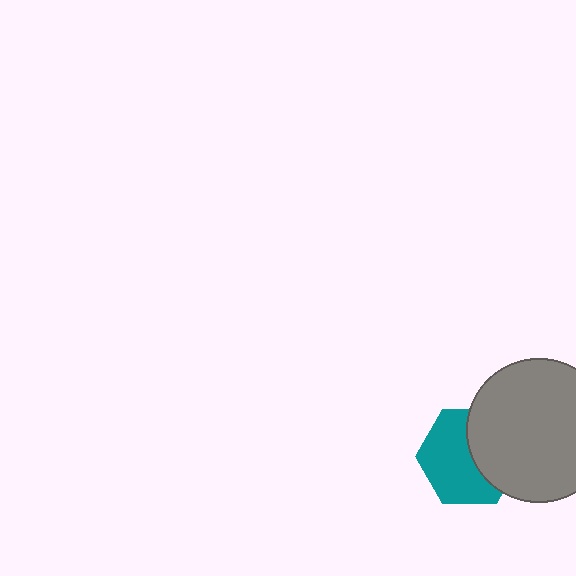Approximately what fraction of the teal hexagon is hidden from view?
Roughly 41% of the teal hexagon is hidden behind the gray circle.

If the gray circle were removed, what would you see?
You would see the complete teal hexagon.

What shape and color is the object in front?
The object in front is a gray circle.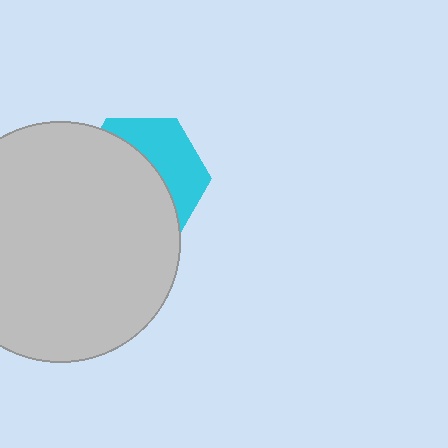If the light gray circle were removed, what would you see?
You would see the complete cyan hexagon.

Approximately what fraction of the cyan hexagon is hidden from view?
Roughly 62% of the cyan hexagon is hidden behind the light gray circle.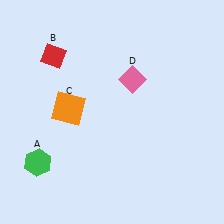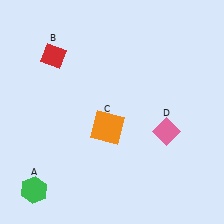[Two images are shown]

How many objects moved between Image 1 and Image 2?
3 objects moved between the two images.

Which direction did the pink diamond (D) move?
The pink diamond (D) moved down.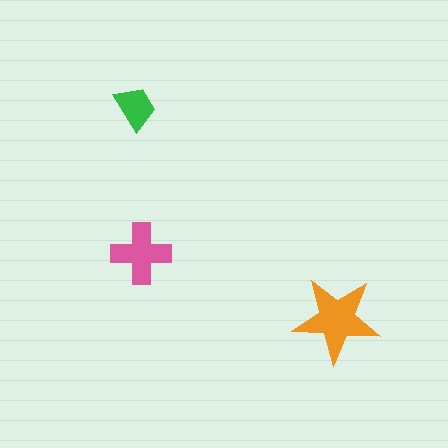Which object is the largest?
The orange star.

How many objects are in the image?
There are 3 objects in the image.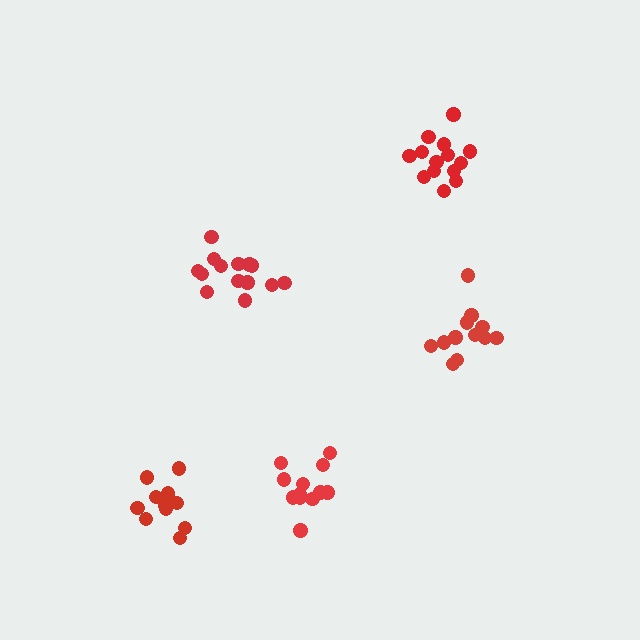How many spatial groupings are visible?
There are 5 spatial groupings.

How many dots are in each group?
Group 1: 12 dots, Group 2: 14 dots, Group 3: 12 dots, Group 4: 13 dots, Group 5: 14 dots (65 total).